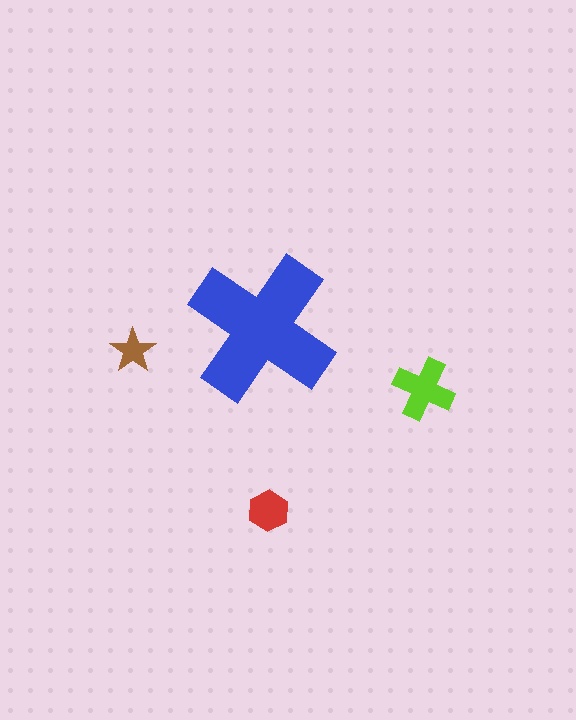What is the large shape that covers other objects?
A blue cross.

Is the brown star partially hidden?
No, the brown star is fully visible.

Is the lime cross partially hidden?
No, the lime cross is fully visible.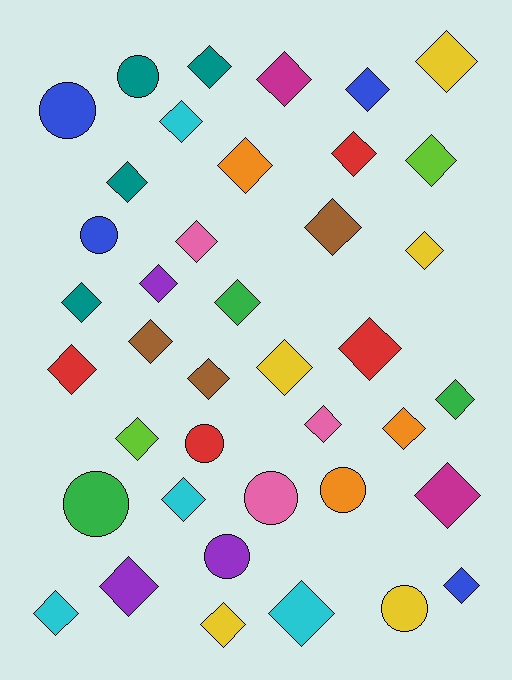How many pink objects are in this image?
There are 3 pink objects.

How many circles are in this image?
There are 9 circles.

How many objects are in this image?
There are 40 objects.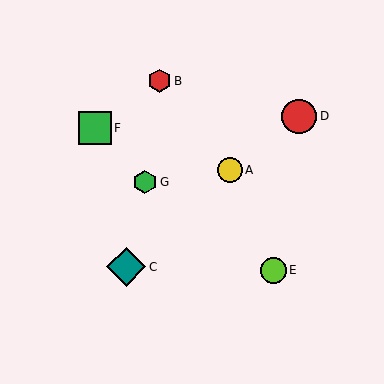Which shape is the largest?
The teal diamond (labeled C) is the largest.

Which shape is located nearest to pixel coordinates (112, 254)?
The teal diamond (labeled C) at (126, 267) is nearest to that location.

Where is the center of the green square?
The center of the green square is at (95, 128).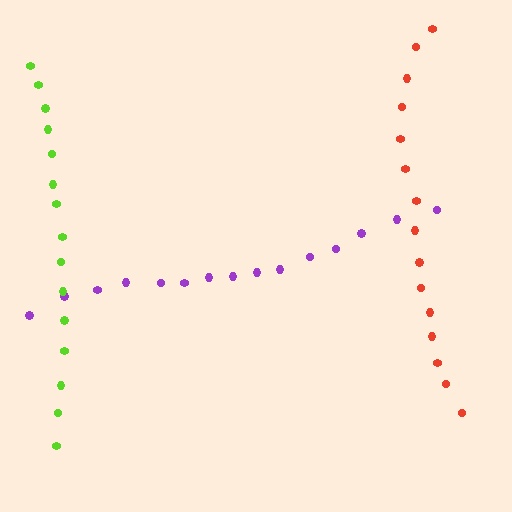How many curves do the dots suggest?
There are 3 distinct paths.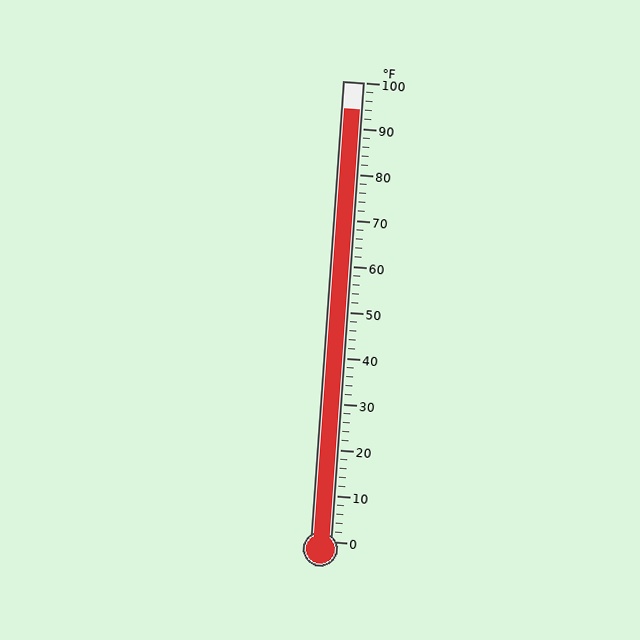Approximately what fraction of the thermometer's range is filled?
The thermometer is filled to approximately 95% of its range.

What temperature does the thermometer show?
The thermometer shows approximately 94°F.